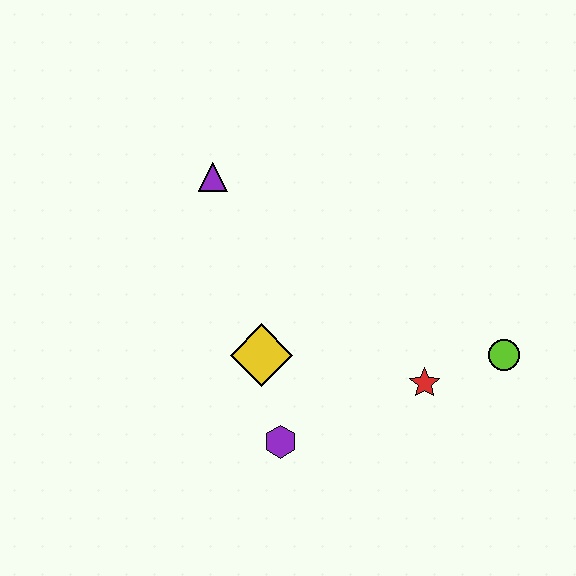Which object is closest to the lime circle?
The red star is closest to the lime circle.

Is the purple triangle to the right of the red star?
No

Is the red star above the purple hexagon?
Yes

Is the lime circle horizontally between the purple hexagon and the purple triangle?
No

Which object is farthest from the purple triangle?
The lime circle is farthest from the purple triangle.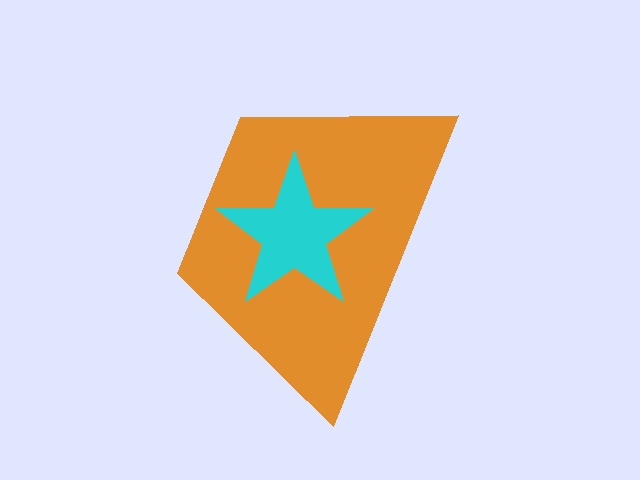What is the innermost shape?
The cyan star.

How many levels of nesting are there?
2.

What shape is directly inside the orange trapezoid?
The cyan star.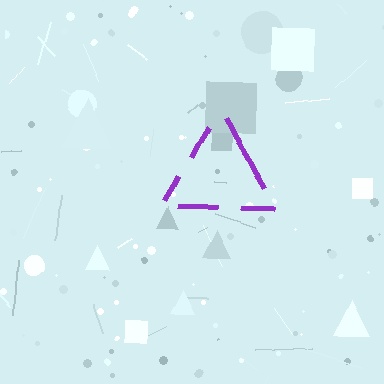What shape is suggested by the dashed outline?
The dashed outline suggests a triangle.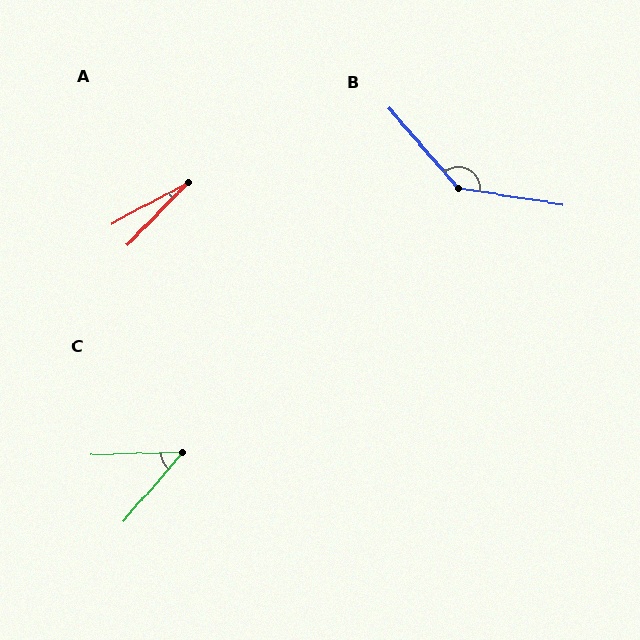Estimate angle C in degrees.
Approximately 48 degrees.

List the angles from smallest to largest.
A (18°), C (48°), B (140°).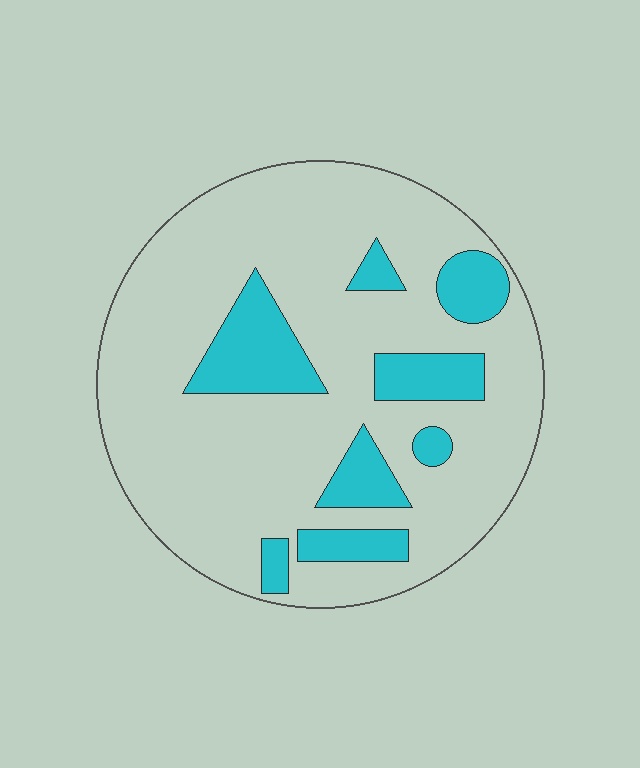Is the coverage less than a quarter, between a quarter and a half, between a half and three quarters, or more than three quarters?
Less than a quarter.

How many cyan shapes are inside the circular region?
8.